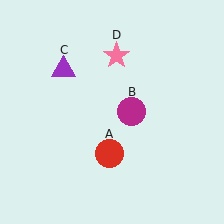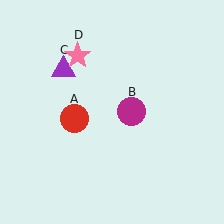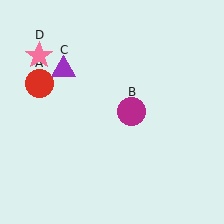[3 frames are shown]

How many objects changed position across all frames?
2 objects changed position: red circle (object A), pink star (object D).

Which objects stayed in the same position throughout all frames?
Magenta circle (object B) and purple triangle (object C) remained stationary.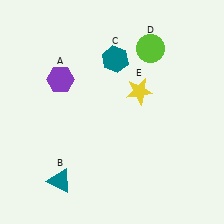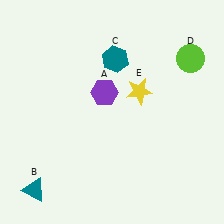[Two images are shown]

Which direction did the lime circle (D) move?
The lime circle (D) moved right.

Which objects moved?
The objects that moved are: the purple hexagon (A), the teal triangle (B), the lime circle (D).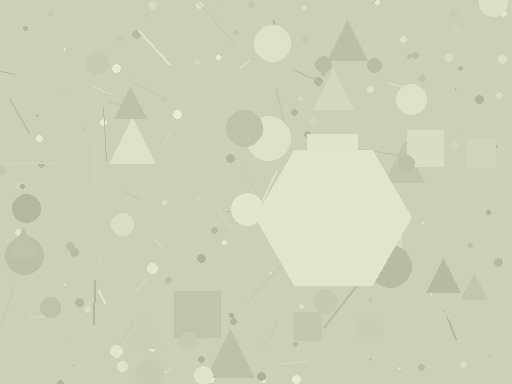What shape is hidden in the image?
A hexagon is hidden in the image.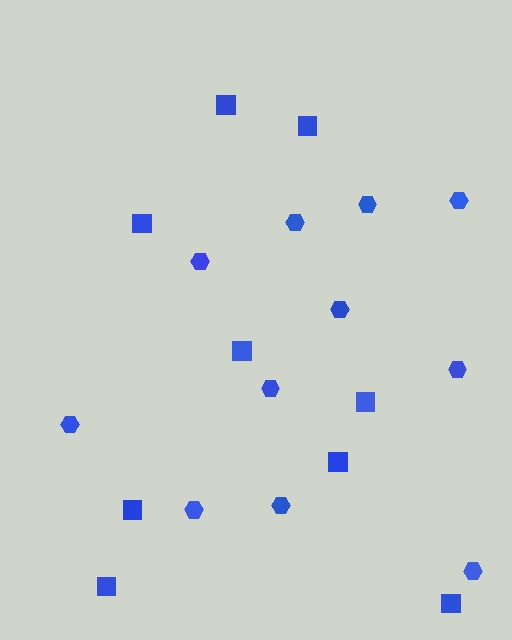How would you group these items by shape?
There are 2 groups: one group of hexagons (11) and one group of squares (9).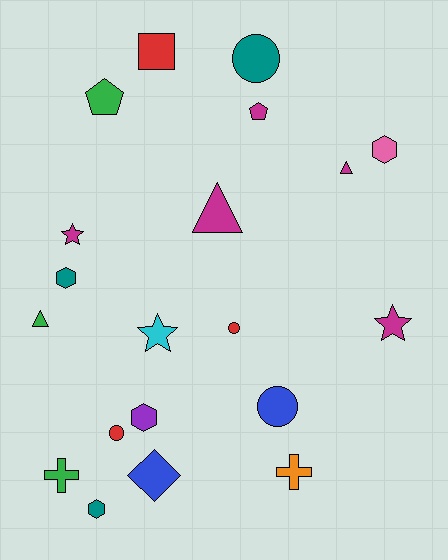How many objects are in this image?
There are 20 objects.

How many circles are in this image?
There are 4 circles.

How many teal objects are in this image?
There are 3 teal objects.